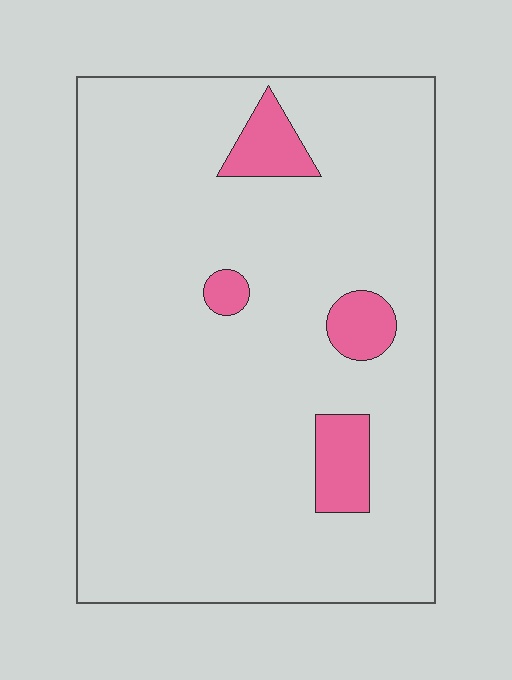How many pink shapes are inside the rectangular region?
4.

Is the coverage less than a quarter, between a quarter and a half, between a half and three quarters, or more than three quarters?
Less than a quarter.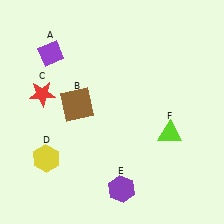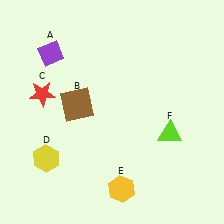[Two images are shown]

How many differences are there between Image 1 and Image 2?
There is 1 difference between the two images.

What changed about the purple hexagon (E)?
In Image 1, E is purple. In Image 2, it changed to yellow.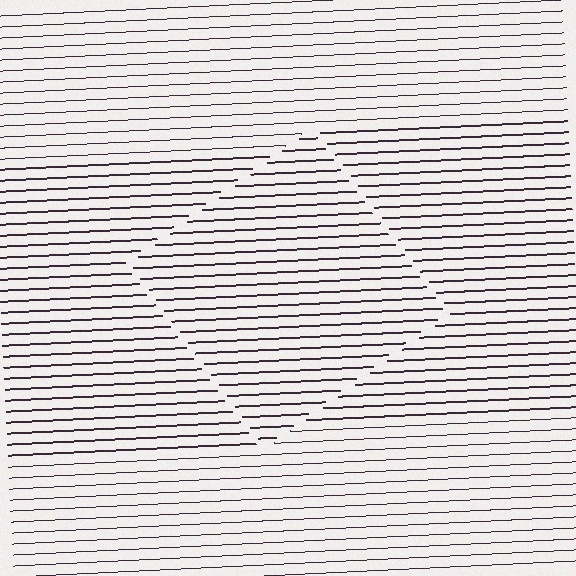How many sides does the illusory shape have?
4 sides — the line-ends trace a square.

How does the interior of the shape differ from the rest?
The interior of the shape contains the same grating, shifted by half a period — the contour is defined by the phase discontinuity where line-ends from the inner and outer gratings abut.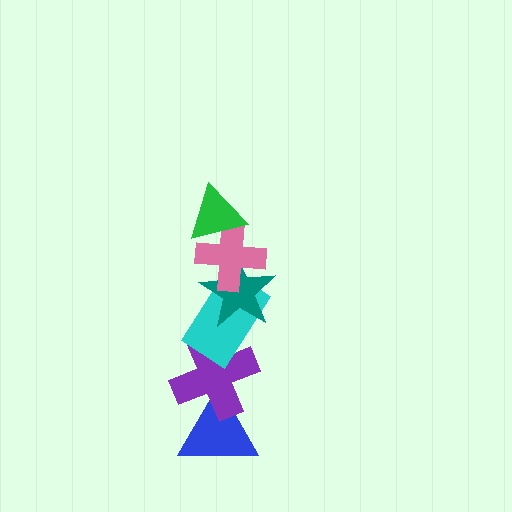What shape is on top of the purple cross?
The cyan rectangle is on top of the purple cross.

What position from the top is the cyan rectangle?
The cyan rectangle is 4th from the top.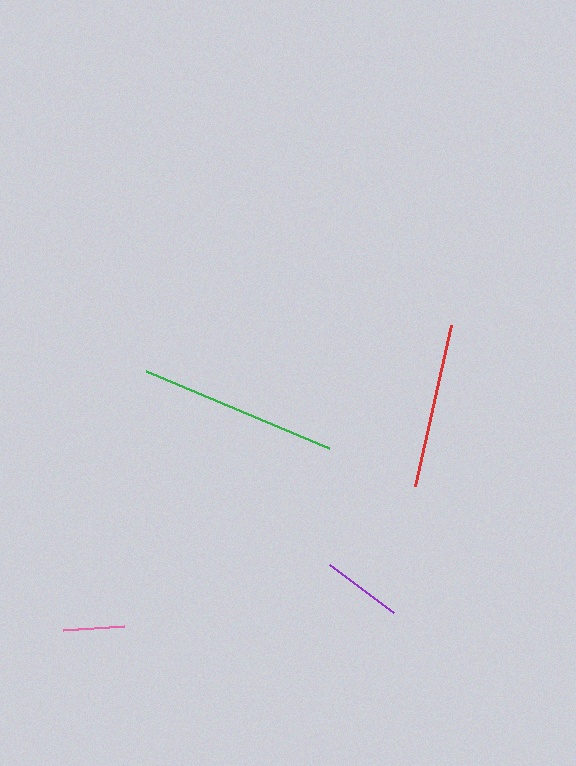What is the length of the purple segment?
The purple segment is approximately 79 pixels long.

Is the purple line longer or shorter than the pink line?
The purple line is longer than the pink line.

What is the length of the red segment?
The red segment is approximately 165 pixels long.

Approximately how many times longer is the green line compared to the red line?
The green line is approximately 1.2 times the length of the red line.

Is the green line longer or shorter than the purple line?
The green line is longer than the purple line.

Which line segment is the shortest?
The pink line is the shortest at approximately 61 pixels.